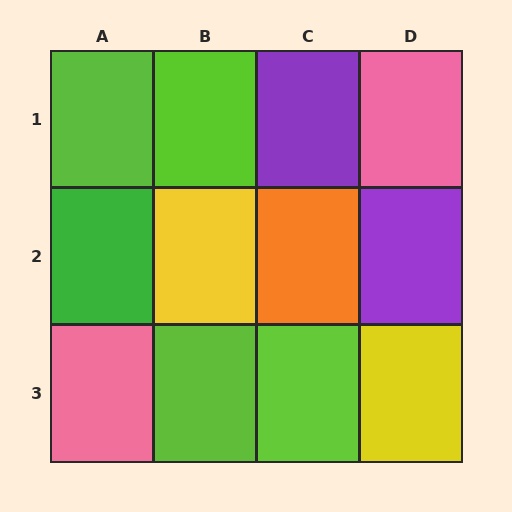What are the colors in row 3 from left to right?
Pink, lime, lime, yellow.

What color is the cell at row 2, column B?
Yellow.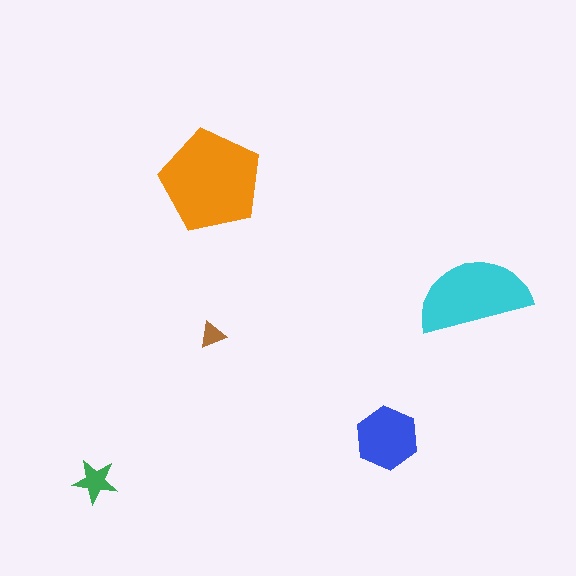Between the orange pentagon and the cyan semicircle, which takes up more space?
The orange pentagon.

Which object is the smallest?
The brown triangle.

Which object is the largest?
The orange pentagon.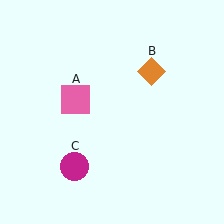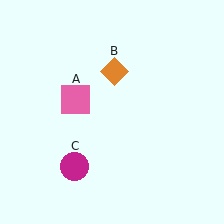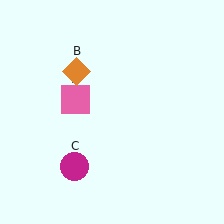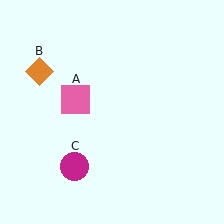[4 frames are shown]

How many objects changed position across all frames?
1 object changed position: orange diamond (object B).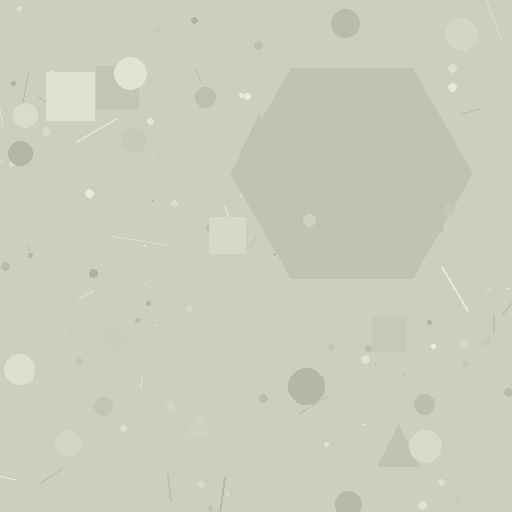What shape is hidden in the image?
A hexagon is hidden in the image.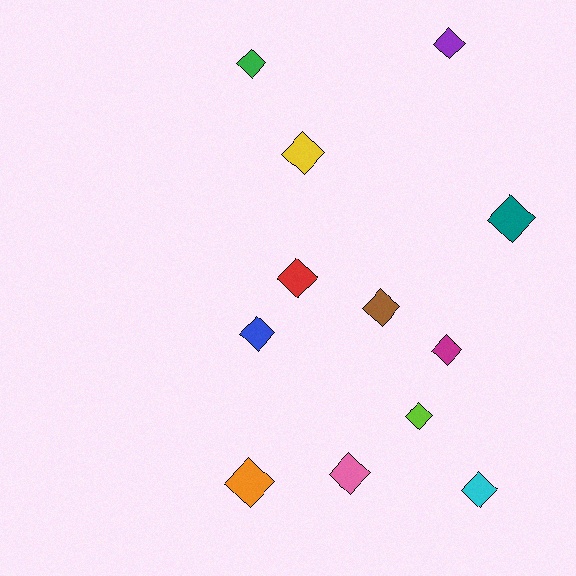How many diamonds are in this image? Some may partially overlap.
There are 12 diamonds.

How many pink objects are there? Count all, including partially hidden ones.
There is 1 pink object.